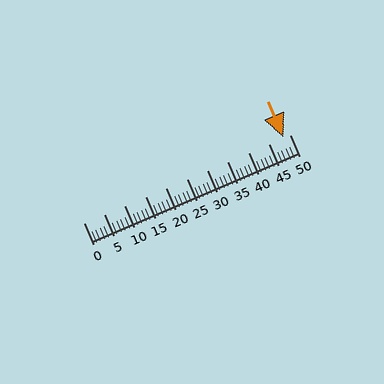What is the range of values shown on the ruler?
The ruler shows values from 0 to 50.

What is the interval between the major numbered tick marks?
The major tick marks are spaced 5 units apart.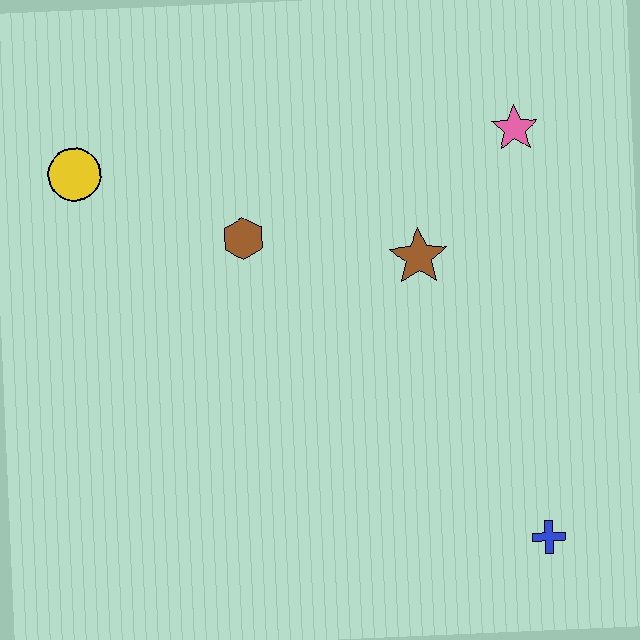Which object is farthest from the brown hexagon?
The blue cross is farthest from the brown hexagon.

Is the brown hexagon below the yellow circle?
Yes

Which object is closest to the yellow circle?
The brown hexagon is closest to the yellow circle.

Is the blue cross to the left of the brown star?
No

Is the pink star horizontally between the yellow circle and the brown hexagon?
No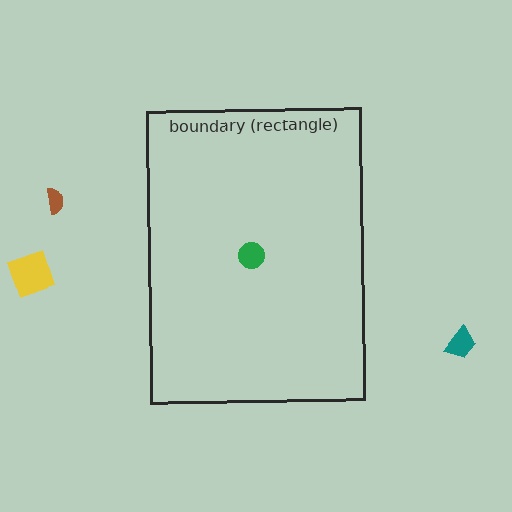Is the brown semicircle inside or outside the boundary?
Outside.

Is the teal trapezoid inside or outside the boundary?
Outside.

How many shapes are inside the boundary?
1 inside, 3 outside.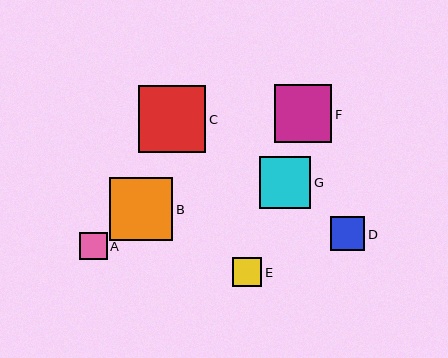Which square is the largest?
Square C is the largest with a size of approximately 67 pixels.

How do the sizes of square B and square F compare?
Square B and square F are approximately the same size.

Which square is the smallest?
Square A is the smallest with a size of approximately 27 pixels.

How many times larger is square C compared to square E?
Square C is approximately 2.3 times the size of square E.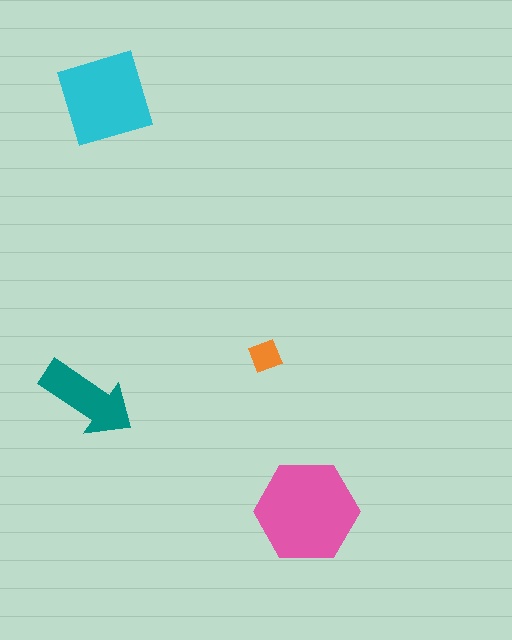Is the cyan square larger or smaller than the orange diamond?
Larger.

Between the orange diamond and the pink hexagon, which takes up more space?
The pink hexagon.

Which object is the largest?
The pink hexagon.